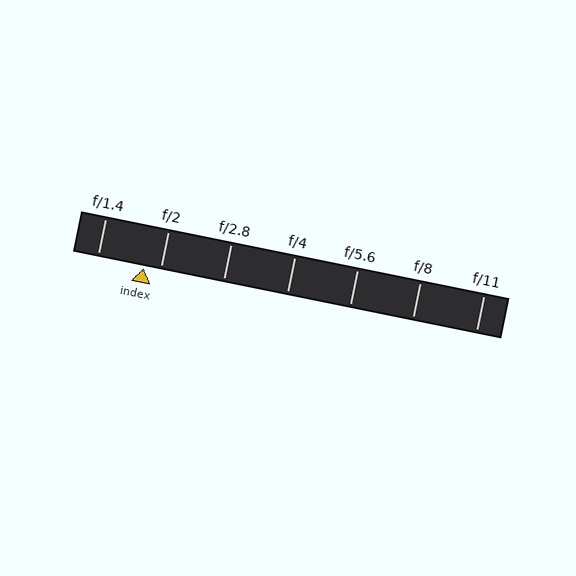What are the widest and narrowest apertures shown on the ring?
The widest aperture shown is f/1.4 and the narrowest is f/11.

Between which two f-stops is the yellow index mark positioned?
The index mark is between f/1.4 and f/2.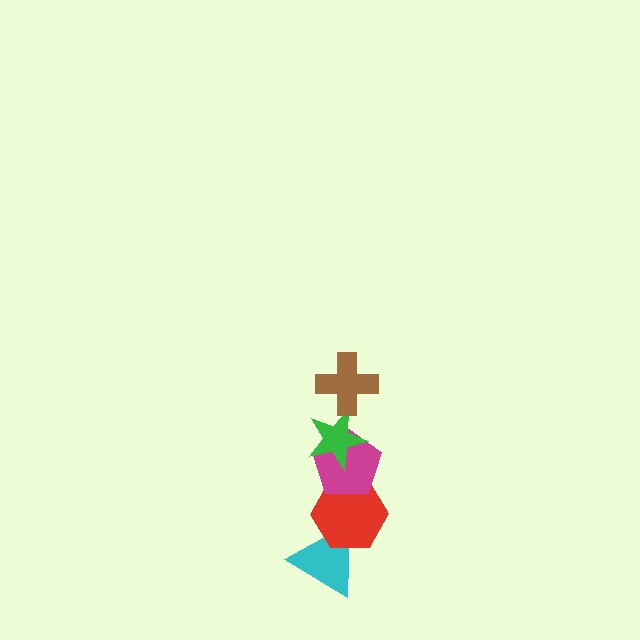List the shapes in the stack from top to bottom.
From top to bottom: the brown cross, the green star, the magenta pentagon, the red hexagon, the cyan triangle.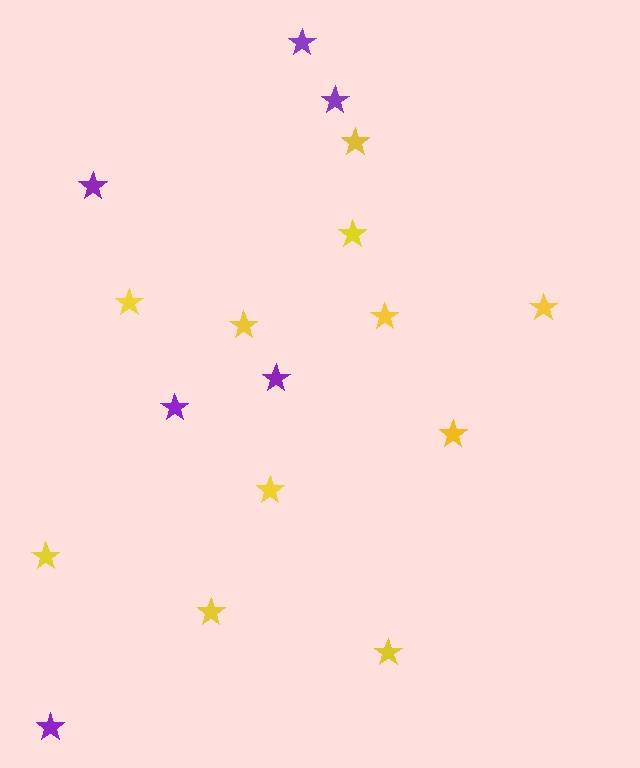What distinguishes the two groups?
There are 2 groups: one group of purple stars (6) and one group of yellow stars (11).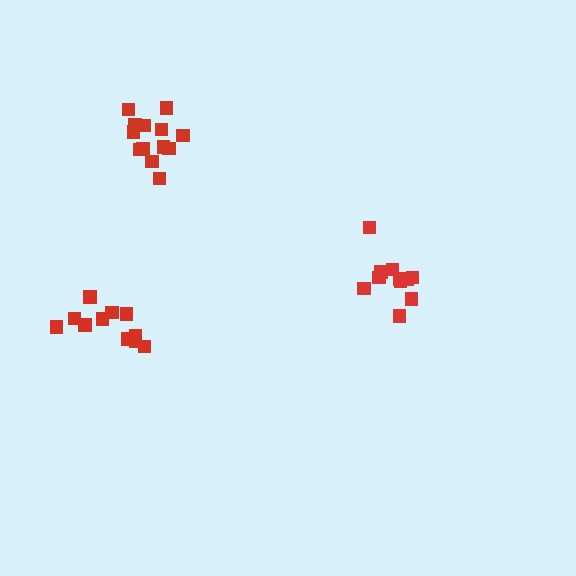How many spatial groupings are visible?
There are 3 spatial groupings.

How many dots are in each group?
Group 1: 13 dots, Group 2: 11 dots, Group 3: 11 dots (35 total).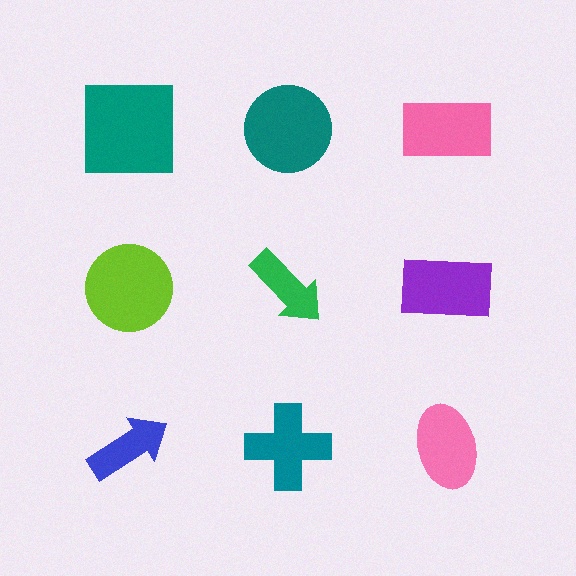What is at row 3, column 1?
A blue arrow.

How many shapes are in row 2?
3 shapes.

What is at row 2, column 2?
A green arrow.